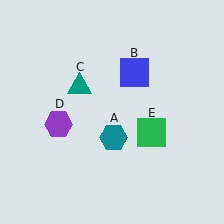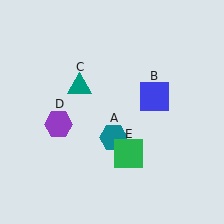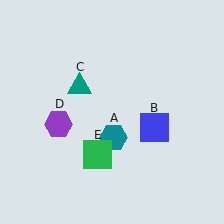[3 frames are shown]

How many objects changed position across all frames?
2 objects changed position: blue square (object B), green square (object E).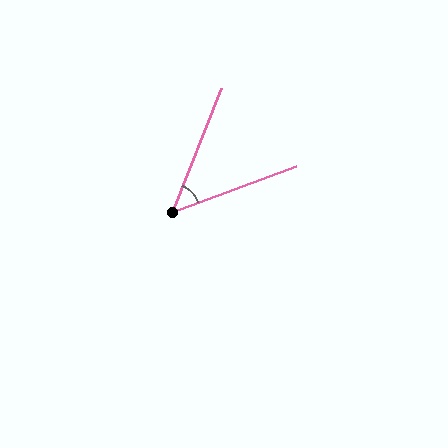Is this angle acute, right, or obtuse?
It is acute.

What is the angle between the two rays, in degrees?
Approximately 48 degrees.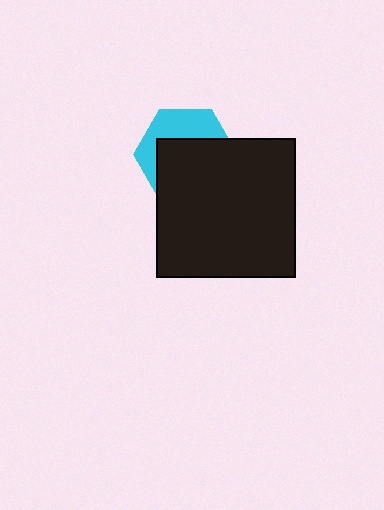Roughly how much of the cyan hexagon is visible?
A small part of it is visible (roughly 38%).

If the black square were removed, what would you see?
You would see the complete cyan hexagon.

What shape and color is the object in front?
The object in front is a black square.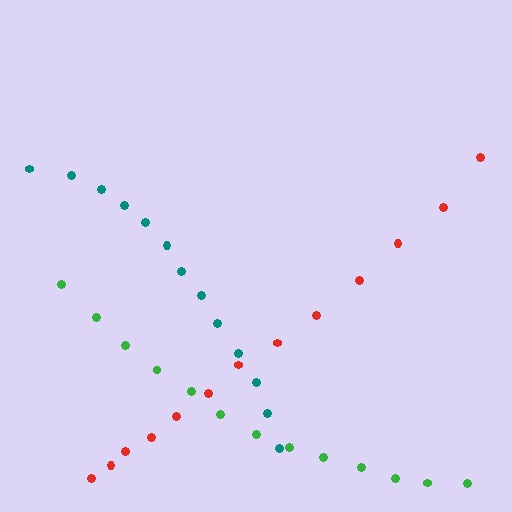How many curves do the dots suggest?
There are 3 distinct paths.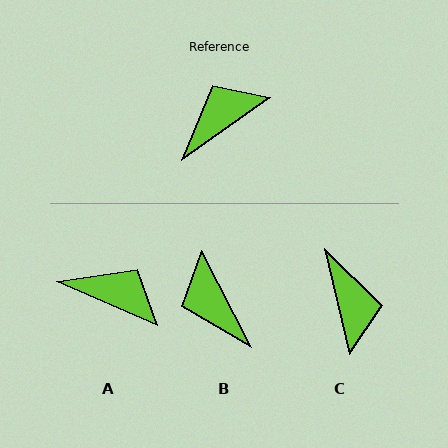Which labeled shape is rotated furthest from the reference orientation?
C, about 112 degrees away.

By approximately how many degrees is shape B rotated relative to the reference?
Approximately 82 degrees counter-clockwise.